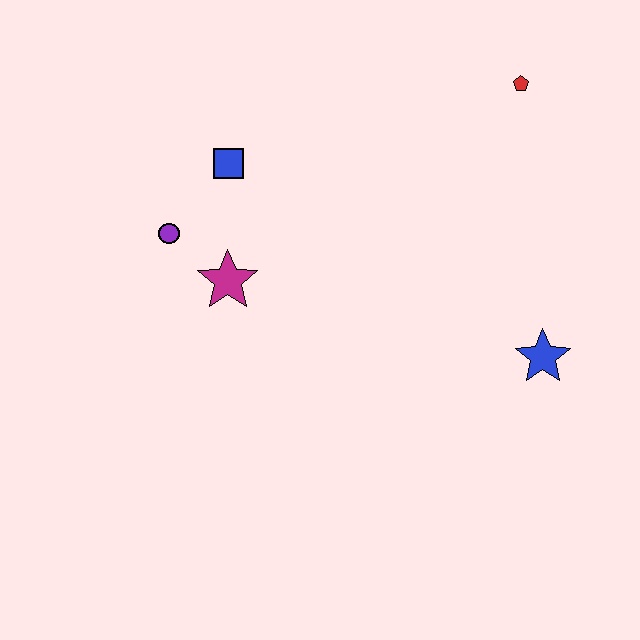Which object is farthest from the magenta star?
The red pentagon is farthest from the magenta star.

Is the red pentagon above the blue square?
Yes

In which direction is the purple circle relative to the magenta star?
The purple circle is to the left of the magenta star.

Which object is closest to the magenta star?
The purple circle is closest to the magenta star.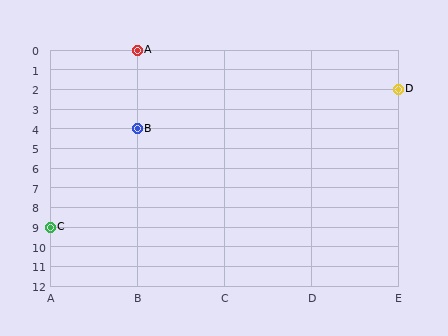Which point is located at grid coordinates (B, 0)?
Point A is at (B, 0).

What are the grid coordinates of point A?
Point A is at grid coordinates (B, 0).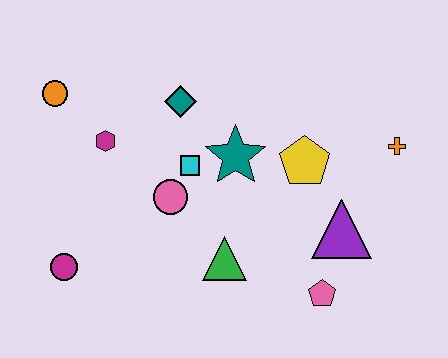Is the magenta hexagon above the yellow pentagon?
Yes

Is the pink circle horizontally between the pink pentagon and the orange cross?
No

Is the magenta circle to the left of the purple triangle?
Yes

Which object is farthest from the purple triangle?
The orange circle is farthest from the purple triangle.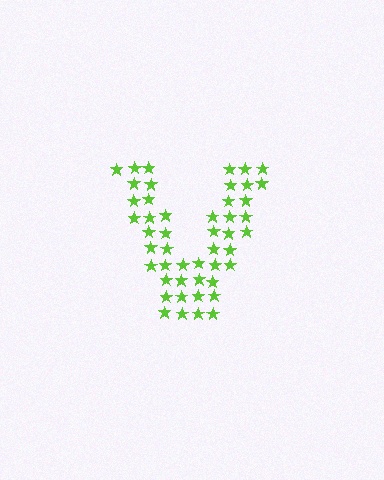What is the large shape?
The large shape is the letter V.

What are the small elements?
The small elements are stars.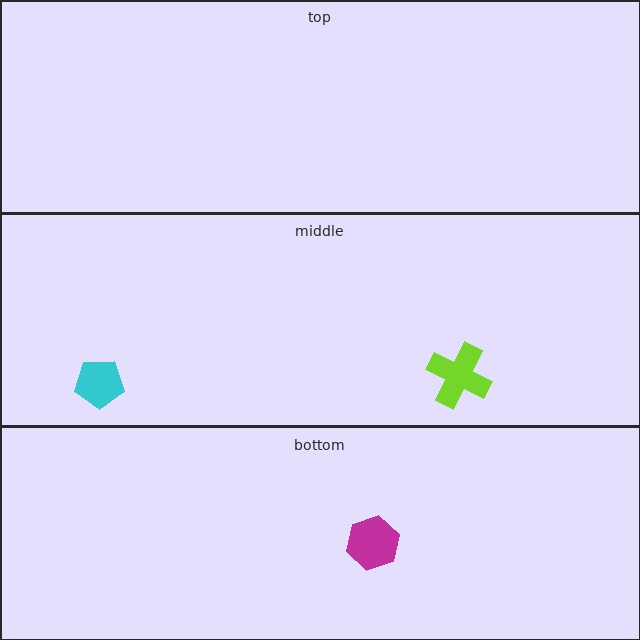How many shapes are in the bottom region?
1.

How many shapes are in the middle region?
2.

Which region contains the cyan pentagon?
The middle region.